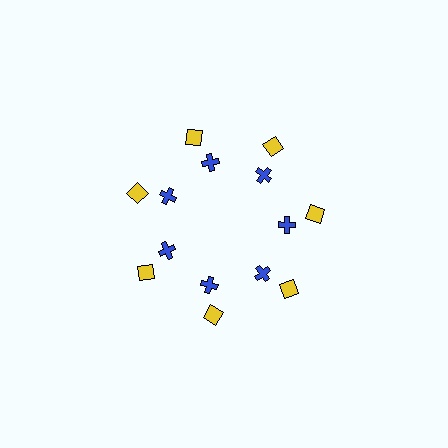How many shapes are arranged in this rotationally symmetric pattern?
There are 14 shapes, arranged in 7 groups of 2.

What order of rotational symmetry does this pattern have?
This pattern has 7-fold rotational symmetry.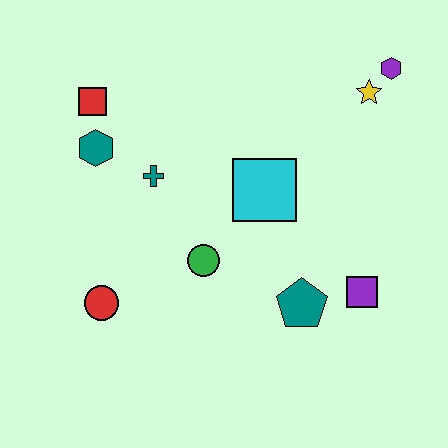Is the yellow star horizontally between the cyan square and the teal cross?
No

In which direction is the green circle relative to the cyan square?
The green circle is below the cyan square.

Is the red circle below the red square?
Yes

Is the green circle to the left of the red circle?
No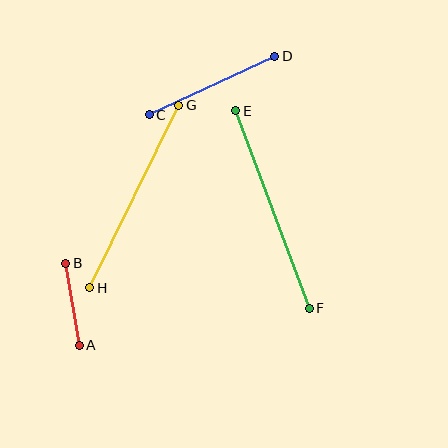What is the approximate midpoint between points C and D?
The midpoint is at approximately (212, 86) pixels.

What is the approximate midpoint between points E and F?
The midpoint is at approximately (273, 209) pixels.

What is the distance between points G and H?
The distance is approximately 203 pixels.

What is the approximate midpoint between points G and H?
The midpoint is at approximately (134, 196) pixels.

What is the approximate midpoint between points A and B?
The midpoint is at approximately (72, 304) pixels.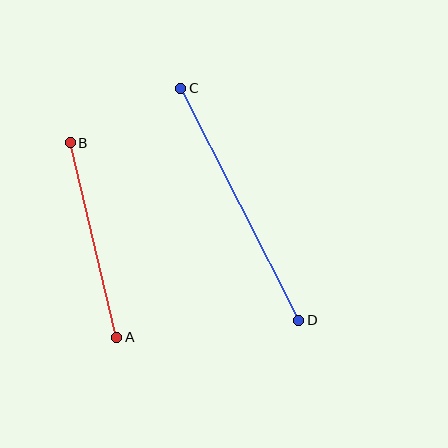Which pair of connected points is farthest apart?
Points C and D are farthest apart.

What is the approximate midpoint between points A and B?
The midpoint is at approximately (93, 240) pixels.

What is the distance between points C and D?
The distance is approximately 260 pixels.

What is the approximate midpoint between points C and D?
The midpoint is at approximately (240, 204) pixels.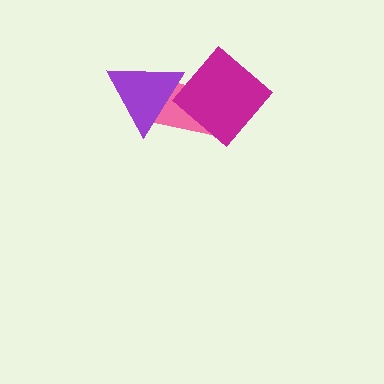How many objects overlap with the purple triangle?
1 object overlaps with the purple triangle.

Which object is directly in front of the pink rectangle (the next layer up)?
The purple triangle is directly in front of the pink rectangle.